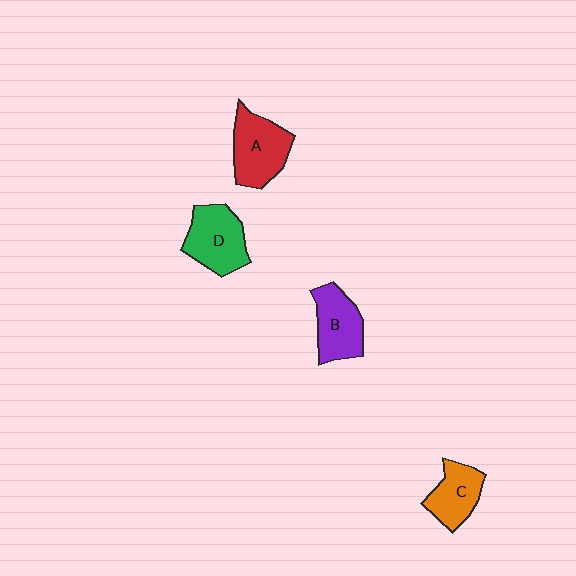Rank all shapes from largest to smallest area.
From largest to smallest: A (red), D (green), B (purple), C (orange).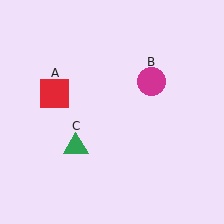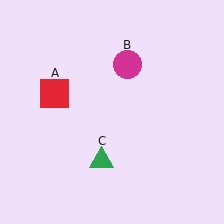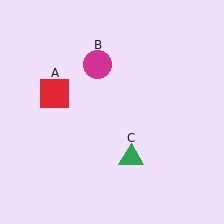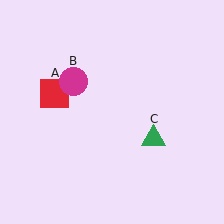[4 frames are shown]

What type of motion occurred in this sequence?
The magenta circle (object B), green triangle (object C) rotated counterclockwise around the center of the scene.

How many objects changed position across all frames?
2 objects changed position: magenta circle (object B), green triangle (object C).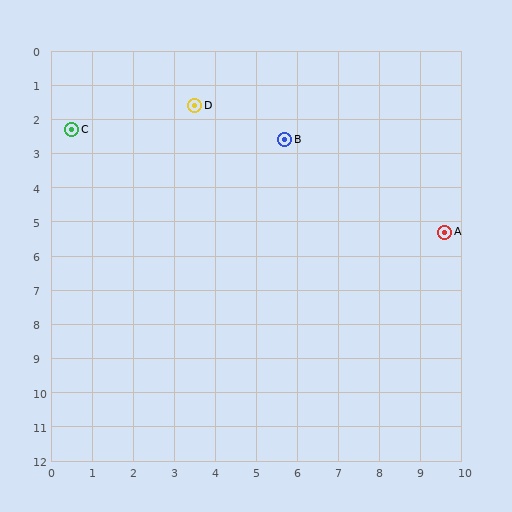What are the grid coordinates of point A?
Point A is at approximately (9.6, 5.3).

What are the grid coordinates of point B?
Point B is at approximately (5.7, 2.6).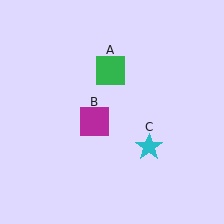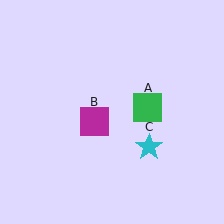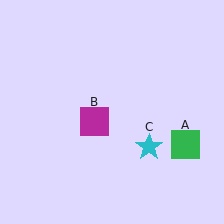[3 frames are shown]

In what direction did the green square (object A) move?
The green square (object A) moved down and to the right.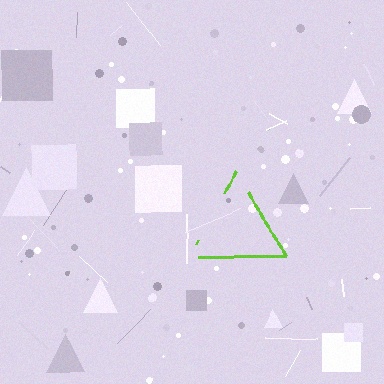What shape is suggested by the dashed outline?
The dashed outline suggests a triangle.